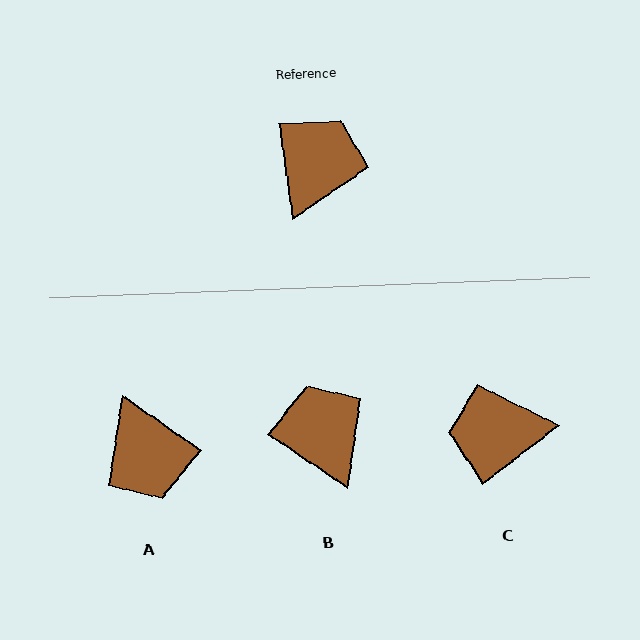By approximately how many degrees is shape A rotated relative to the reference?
Approximately 133 degrees clockwise.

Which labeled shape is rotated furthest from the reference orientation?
A, about 133 degrees away.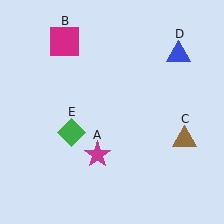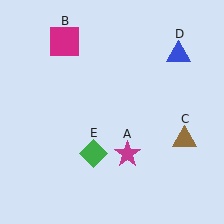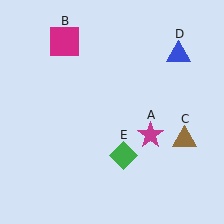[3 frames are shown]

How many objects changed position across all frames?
2 objects changed position: magenta star (object A), green diamond (object E).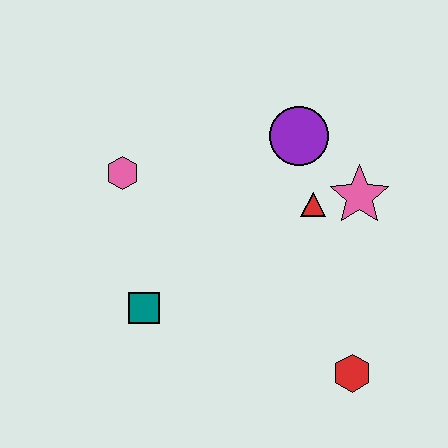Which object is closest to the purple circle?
The red triangle is closest to the purple circle.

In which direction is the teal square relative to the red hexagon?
The teal square is to the left of the red hexagon.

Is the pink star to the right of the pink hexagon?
Yes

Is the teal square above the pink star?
No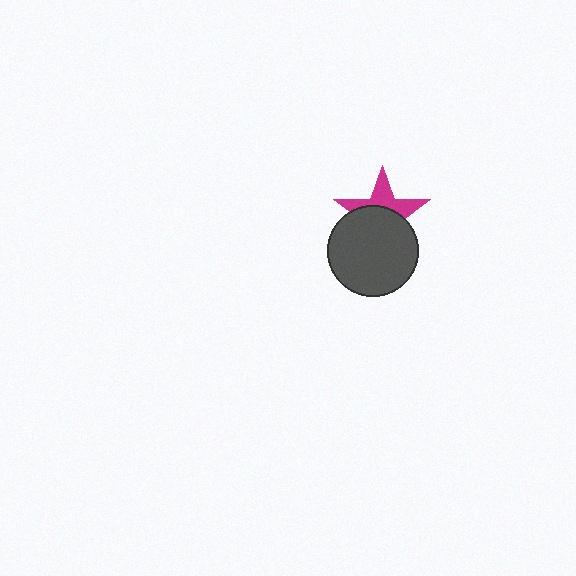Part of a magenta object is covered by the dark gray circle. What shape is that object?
It is a star.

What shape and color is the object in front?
The object in front is a dark gray circle.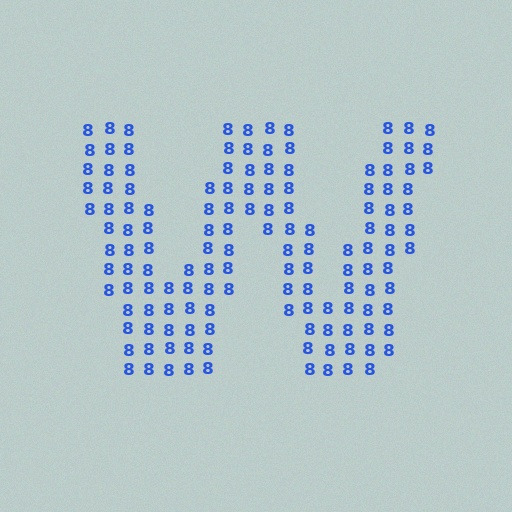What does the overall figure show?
The overall figure shows the letter W.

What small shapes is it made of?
It is made of small digit 8's.